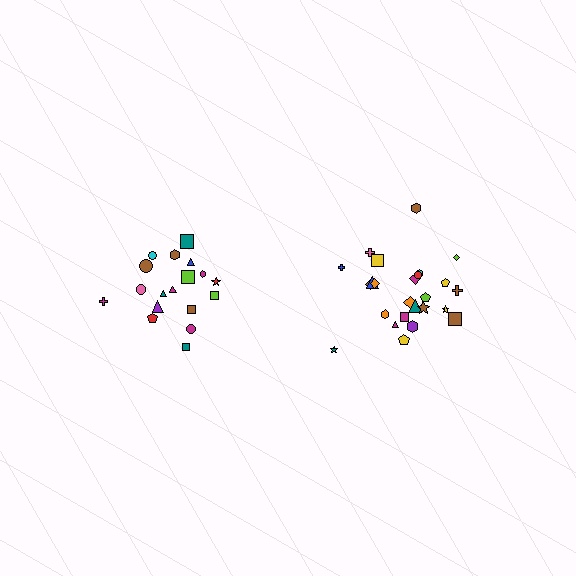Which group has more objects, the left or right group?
The right group.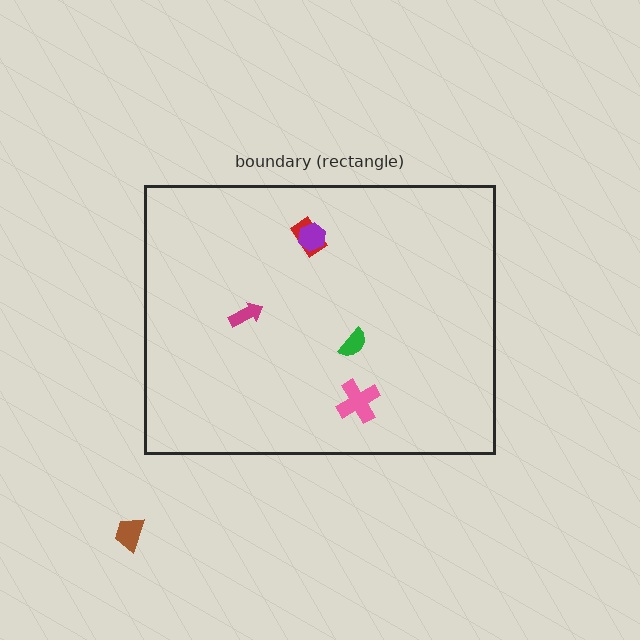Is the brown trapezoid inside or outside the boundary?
Outside.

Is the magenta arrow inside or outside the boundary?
Inside.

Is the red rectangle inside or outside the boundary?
Inside.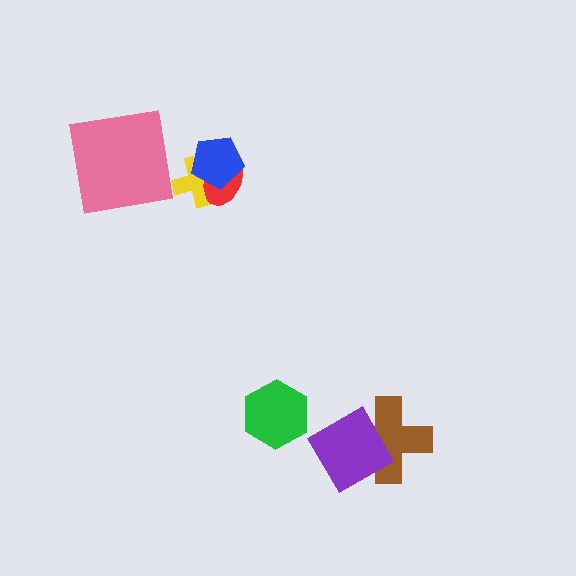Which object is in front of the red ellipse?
The blue pentagon is in front of the red ellipse.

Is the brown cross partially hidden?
Yes, it is partially covered by another shape.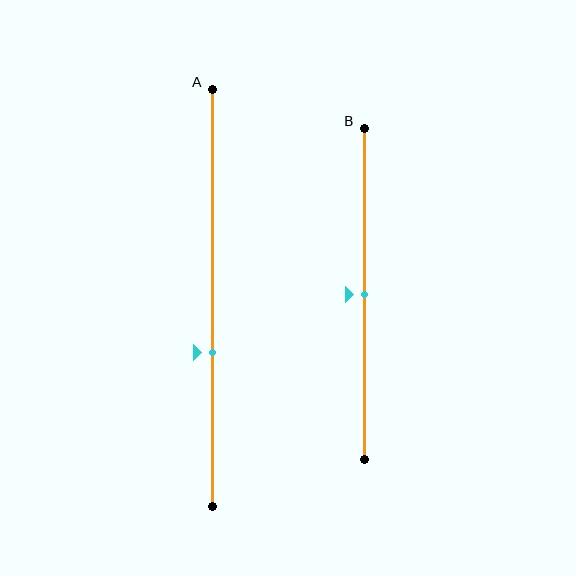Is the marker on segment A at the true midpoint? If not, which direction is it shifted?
No, the marker on segment A is shifted downward by about 13% of the segment length.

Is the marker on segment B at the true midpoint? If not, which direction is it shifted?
Yes, the marker on segment B is at the true midpoint.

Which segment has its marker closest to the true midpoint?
Segment B has its marker closest to the true midpoint.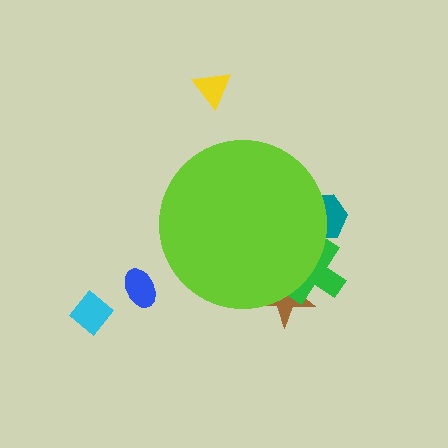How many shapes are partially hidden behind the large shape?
3 shapes are partially hidden.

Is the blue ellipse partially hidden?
No, the blue ellipse is fully visible.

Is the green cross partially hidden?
Yes, the green cross is partially hidden behind the lime circle.